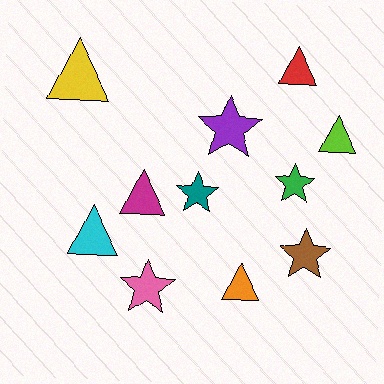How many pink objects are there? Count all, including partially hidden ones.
There is 1 pink object.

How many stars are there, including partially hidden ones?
There are 5 stars.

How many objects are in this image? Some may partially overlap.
There are 11 objects.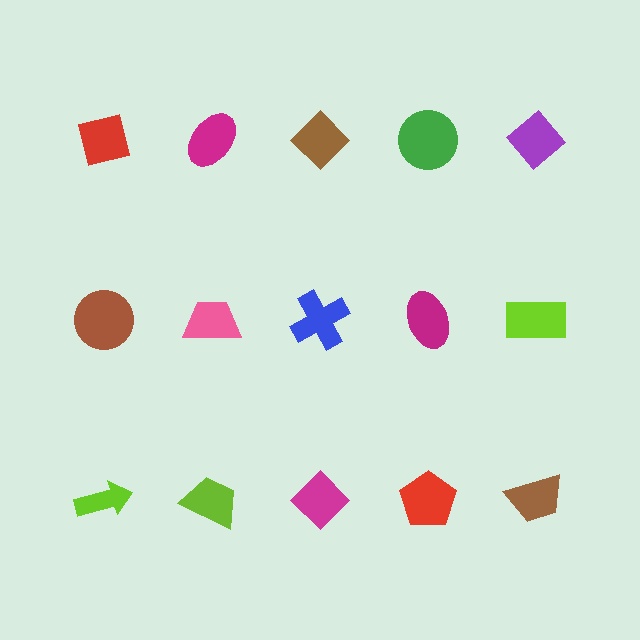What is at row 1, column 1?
A red square.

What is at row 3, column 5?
A brown trapezoid.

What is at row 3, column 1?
A lime arrow.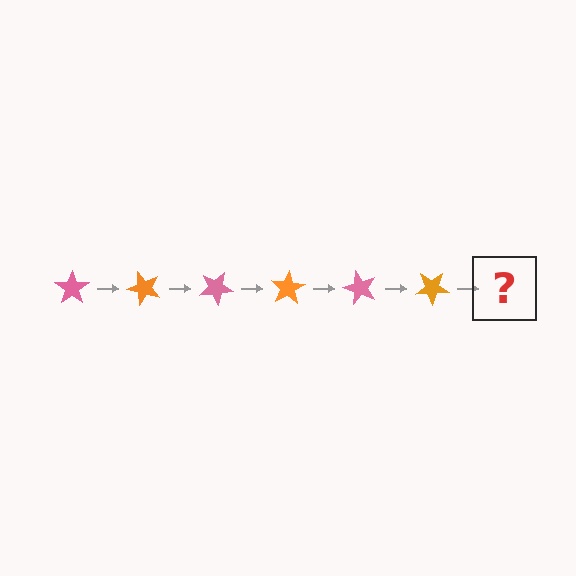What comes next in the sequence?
The next element should be a pink star, rotated 300 degrees from the start.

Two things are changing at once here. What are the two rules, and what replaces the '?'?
The two rules are that it rotates 50 degrees each step and the color cycles through pink and orange. The '?' should be a pink star, rotated 300 degrees from the start.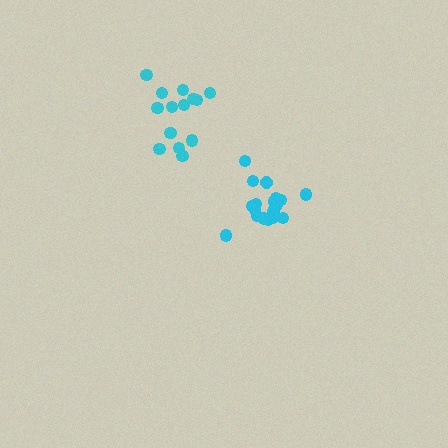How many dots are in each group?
Group 1: 18 dots, Group 2: 15 dots (33 total).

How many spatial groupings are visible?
There are 2 spatial groupings.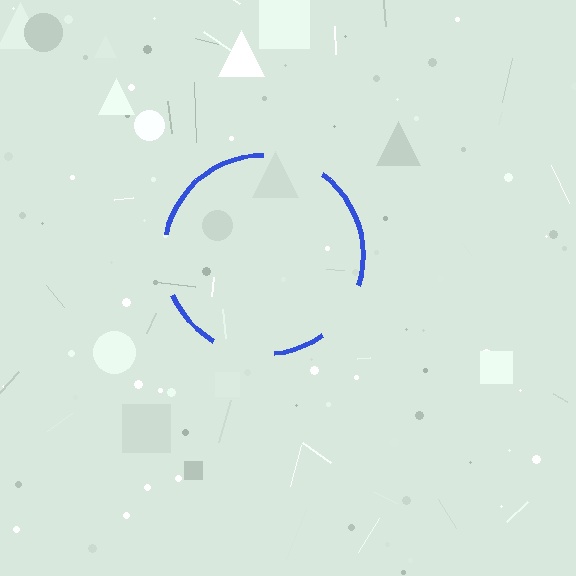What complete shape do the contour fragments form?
The contour fragments form a circle.